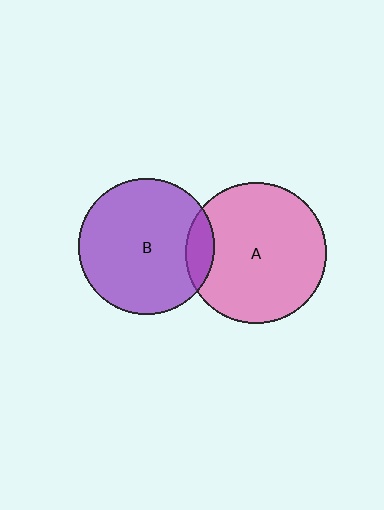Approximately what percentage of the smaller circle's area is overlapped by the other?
Approximately 10%.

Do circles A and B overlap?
Yes.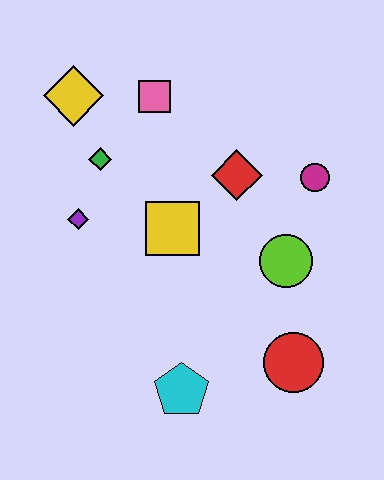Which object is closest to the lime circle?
The magenta circle is closest to the lime circle.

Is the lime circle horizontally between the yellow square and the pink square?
No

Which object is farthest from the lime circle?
The yellow diamond is farthest from the lime circle.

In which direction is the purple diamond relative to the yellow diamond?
The purple diamond is below the yellow diamond.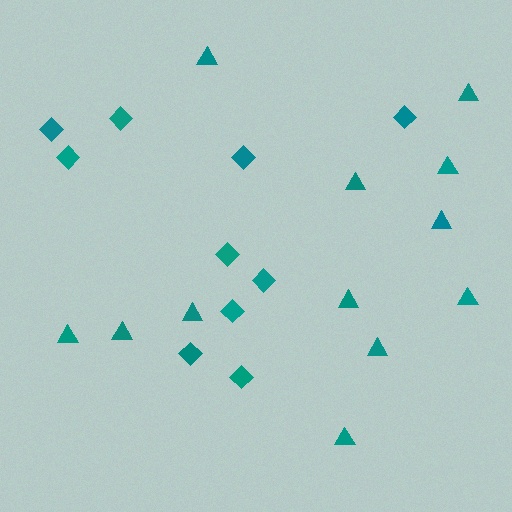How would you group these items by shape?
There are 2 groups: one group of diamonds (10) and one group of triangles (12).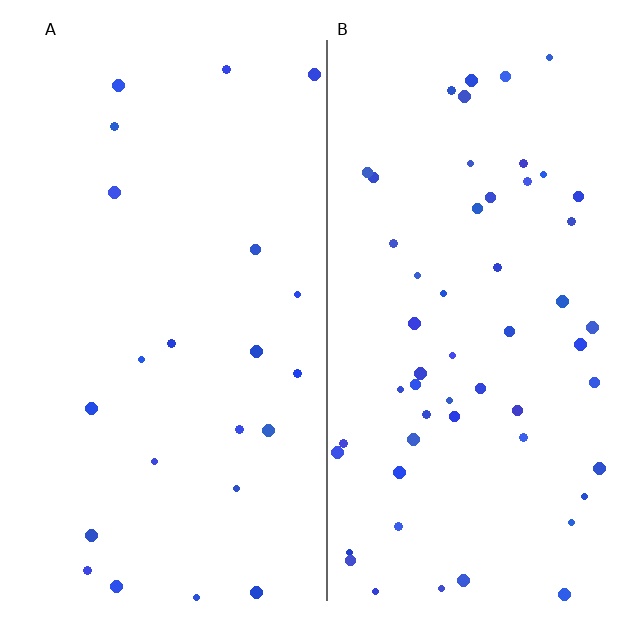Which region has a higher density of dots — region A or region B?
B (the right).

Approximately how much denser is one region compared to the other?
Approximately 2.4× — region B over region A.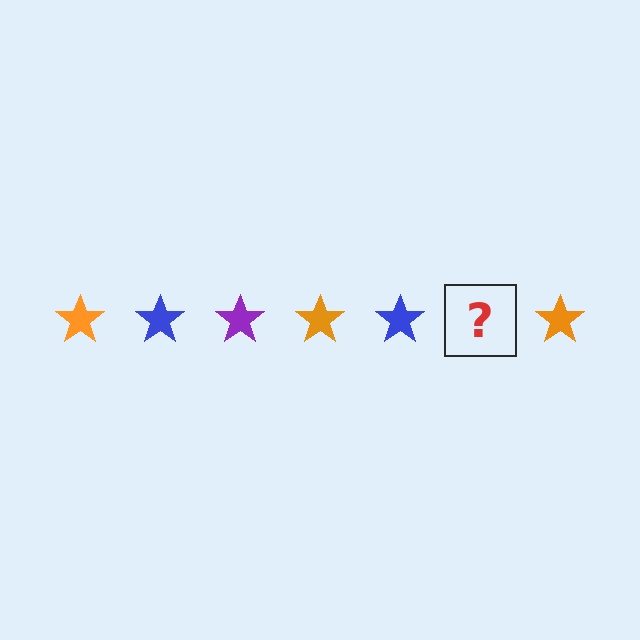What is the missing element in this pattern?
The missing element is a purple star.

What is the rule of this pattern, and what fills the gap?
The rule is that the pattern cycles through orange, blue, purple stars. The gap should be filled with a purple star.